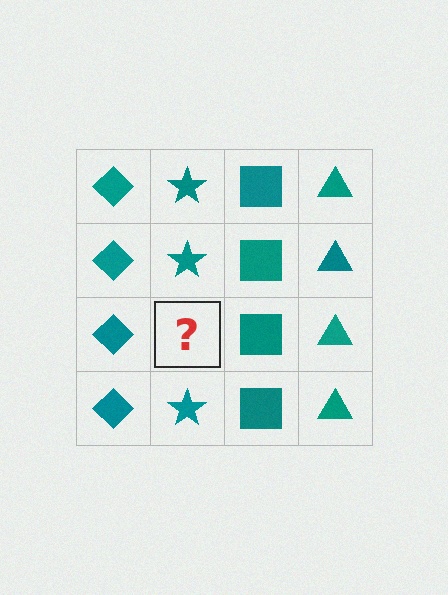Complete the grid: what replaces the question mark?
The question mark should be replaced with a teal star.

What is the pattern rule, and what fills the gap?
The rule is that each column has a consistent shape. The gap should be filled with a teal star.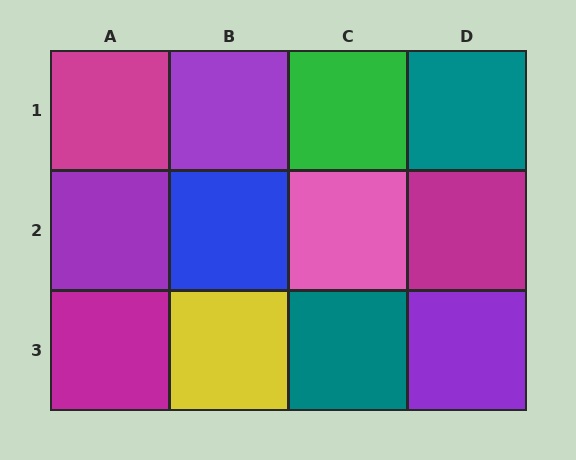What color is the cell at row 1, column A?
Magenta.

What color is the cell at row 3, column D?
Purple.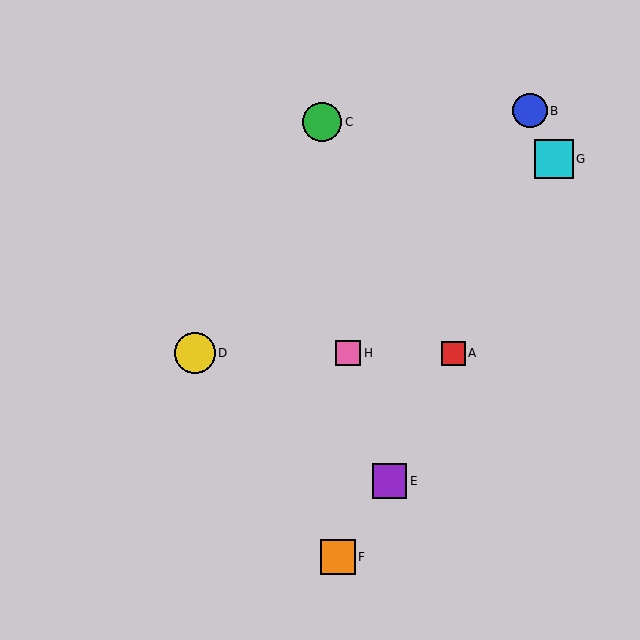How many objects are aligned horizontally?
3 objects (A, D, H) are aligned horizontally.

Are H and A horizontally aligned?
Yes, both are at y≈353.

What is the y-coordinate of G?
Object G is at y≈159.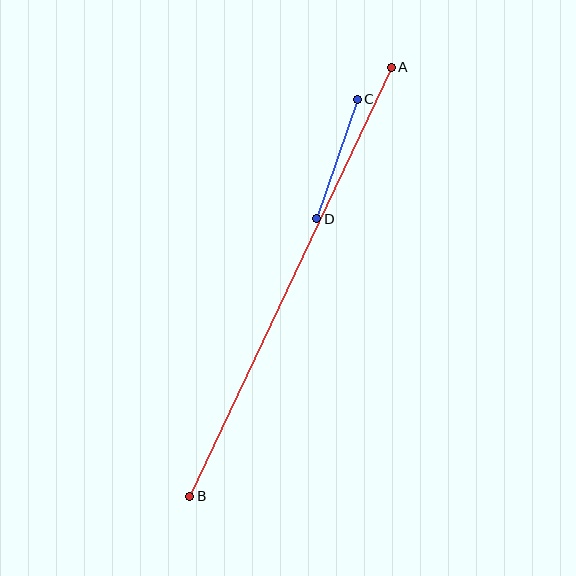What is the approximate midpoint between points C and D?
The midpoint is at approximately (337, 159) pixels.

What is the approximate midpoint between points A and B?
The midpoint is at approximately (291, 282) pixels.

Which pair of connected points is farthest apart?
Points A and B are farthest apart.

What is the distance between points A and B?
The distance is approximately 474 pixels.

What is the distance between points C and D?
The distance is approximately 126 pixels.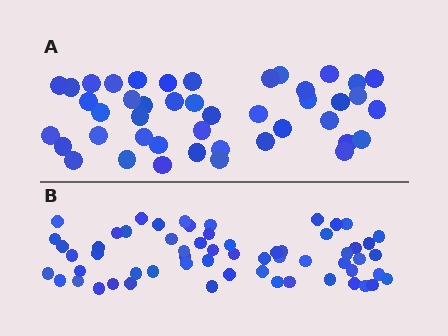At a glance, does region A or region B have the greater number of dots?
Region B (the bottom region) has more dots.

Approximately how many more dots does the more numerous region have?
Region B has approximately 15 more dots than region A.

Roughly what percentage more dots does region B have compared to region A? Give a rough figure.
About 35% more.